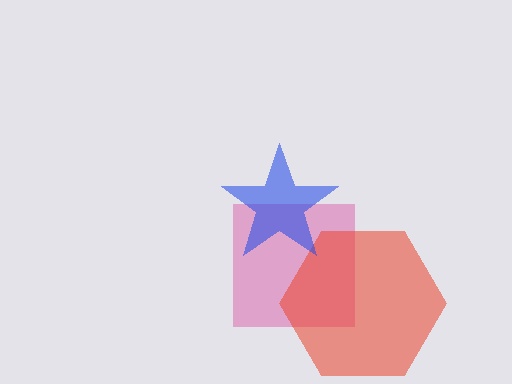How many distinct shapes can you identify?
There are 3 distinct shapes: a pink square, a red hexagon, a blue star.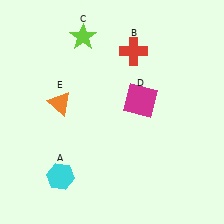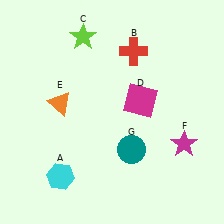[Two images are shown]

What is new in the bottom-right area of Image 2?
A magenta star (F) was added in the bottom-right area of Image 2.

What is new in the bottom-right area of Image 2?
A teal circle (G) was added in the bottom-right area of Image 2.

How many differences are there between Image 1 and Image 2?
There are 2 differences between the two images.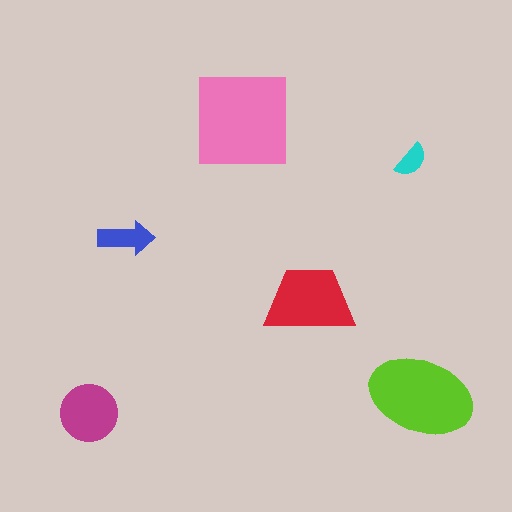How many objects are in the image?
There are 6 objects in the image.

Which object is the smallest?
The cyan semicircle.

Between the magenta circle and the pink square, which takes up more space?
The pink square.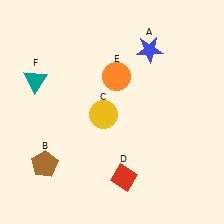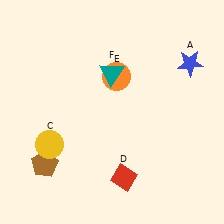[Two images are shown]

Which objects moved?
The objects that moved are: the blue star (A), the yellow circle (C), the teal triangle (F).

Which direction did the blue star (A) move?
The blue star (A) moved right.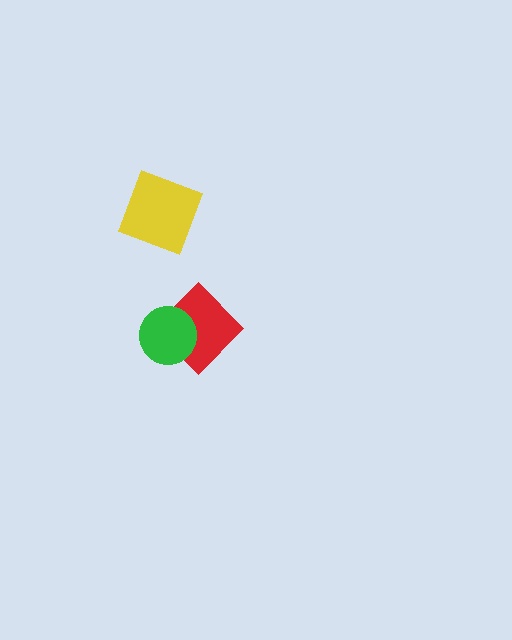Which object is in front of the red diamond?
The green circle is in front of the red diamond.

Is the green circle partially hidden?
No, no other shape covers it.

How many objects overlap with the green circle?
1 object overlaps with the green circle.